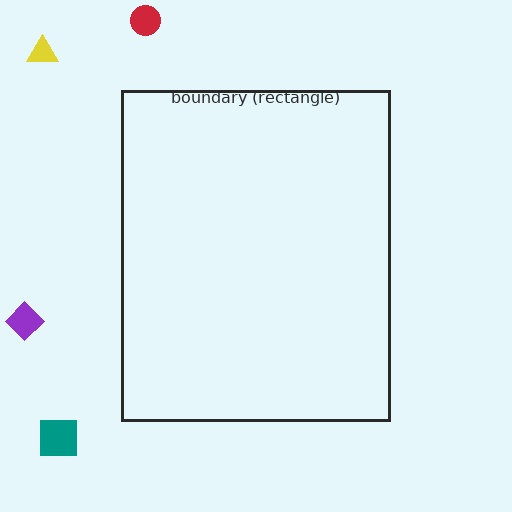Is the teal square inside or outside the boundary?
Outside.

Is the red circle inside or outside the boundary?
Outside.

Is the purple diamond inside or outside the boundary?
Outside.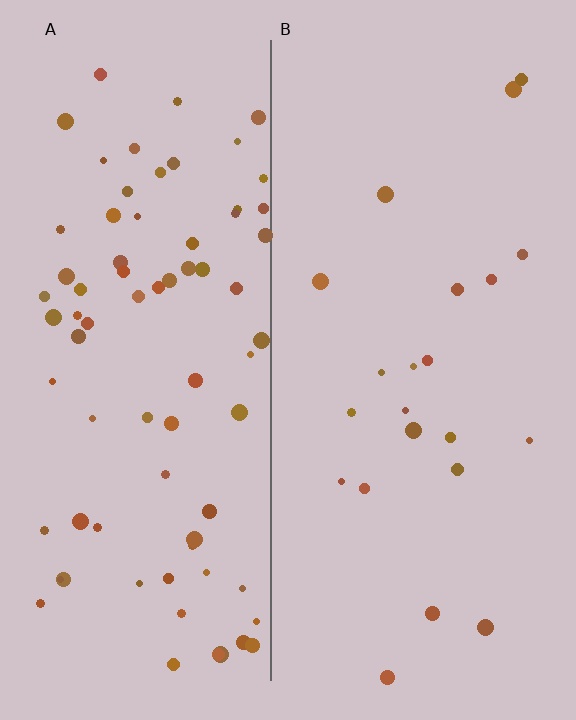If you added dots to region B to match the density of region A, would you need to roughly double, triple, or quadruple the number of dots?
Approximately quadruple.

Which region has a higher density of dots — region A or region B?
A (the left).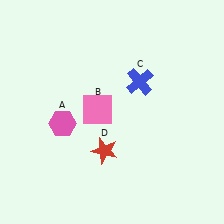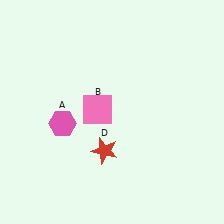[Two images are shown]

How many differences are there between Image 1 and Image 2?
There is 1 difference between the two images.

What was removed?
The blue cross (C) was removed in Image 2.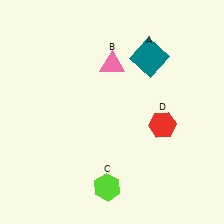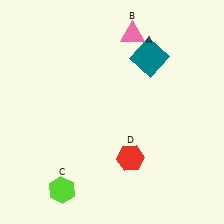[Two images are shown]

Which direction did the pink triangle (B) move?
The pink triangle (B) moved up.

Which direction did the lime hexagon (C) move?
The lime hexagon (C) moved left.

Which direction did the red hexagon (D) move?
The red hexagon (D) moved down.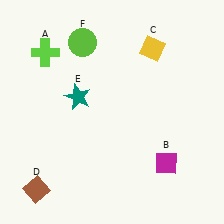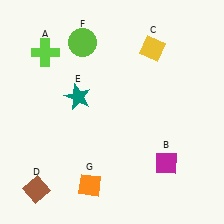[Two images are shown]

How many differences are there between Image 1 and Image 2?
There is 1 difference between the two images.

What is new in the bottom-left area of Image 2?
An orange diamond (G) was added in the bottom-left area of Image 2.